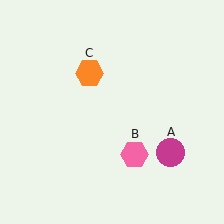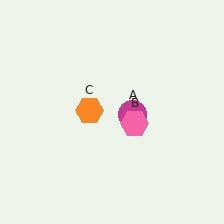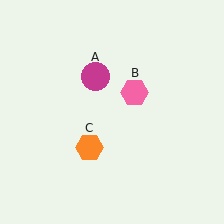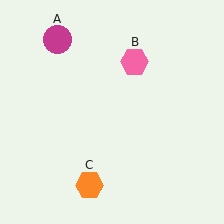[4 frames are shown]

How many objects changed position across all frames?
3 objects changed position: magenta circle (object A), pink hexagon (object B), orange hexagon (object C).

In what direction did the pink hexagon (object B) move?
The pink hexagon (object B) moved up.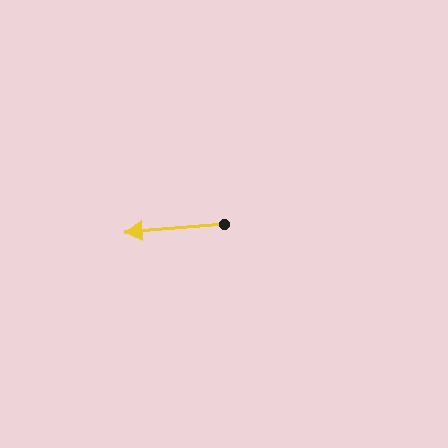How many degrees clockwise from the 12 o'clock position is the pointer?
Approximately 265 degrees.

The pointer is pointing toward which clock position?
Roughly 9 o'clock.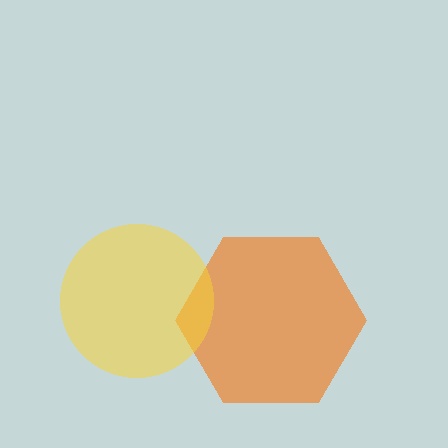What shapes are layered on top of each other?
The layered shapes are: an orange hexagon, a yellow circle.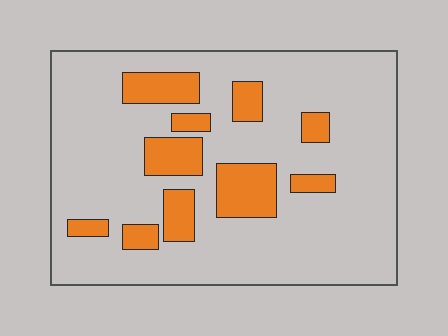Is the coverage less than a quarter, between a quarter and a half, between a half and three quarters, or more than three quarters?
Less than a quarter.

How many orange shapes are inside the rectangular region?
10.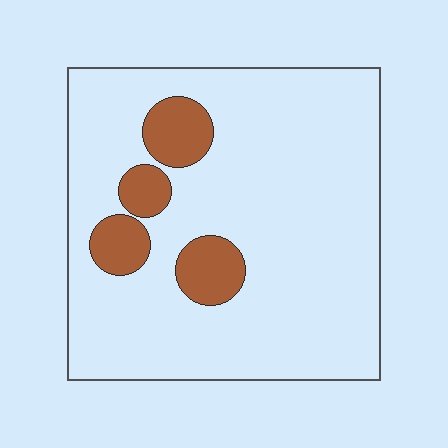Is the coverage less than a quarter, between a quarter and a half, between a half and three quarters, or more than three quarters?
Less than a quarter.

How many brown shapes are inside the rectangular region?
4.